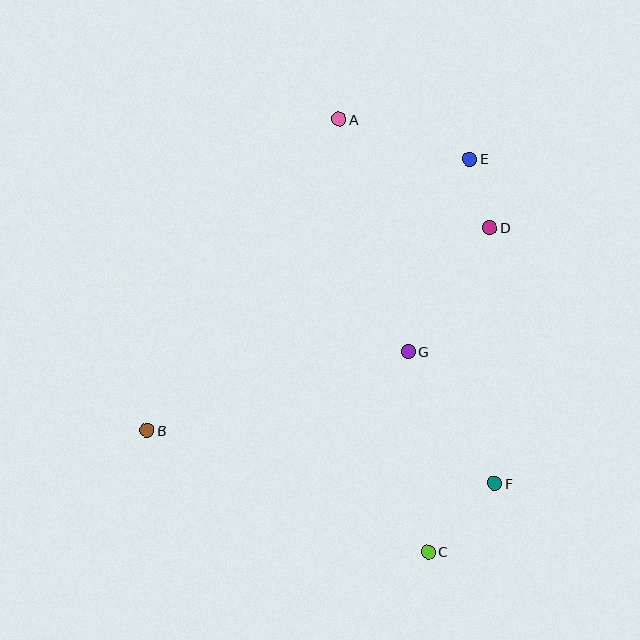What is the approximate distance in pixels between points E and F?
The distance between E and F is approximately 325 pixels.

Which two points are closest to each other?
Points D and E are closest to each other.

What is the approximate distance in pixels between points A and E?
The distance between A and E is approximately 137 pixels.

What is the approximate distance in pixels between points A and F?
The distance between A and F is approximately 396 pixels.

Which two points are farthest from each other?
Points A and C are farthest from each other.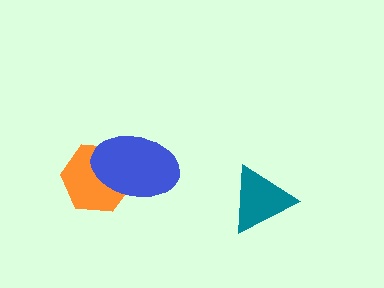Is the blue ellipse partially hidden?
No, no other shape covers it.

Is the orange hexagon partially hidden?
Yes, it is partially covered by another shape.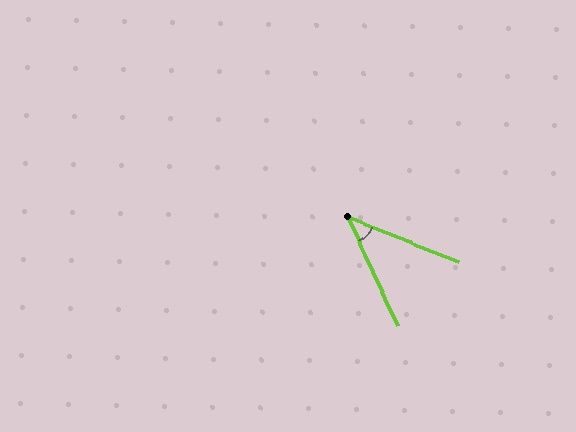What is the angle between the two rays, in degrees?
Approximately 44 degrees.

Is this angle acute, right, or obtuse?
It is acute.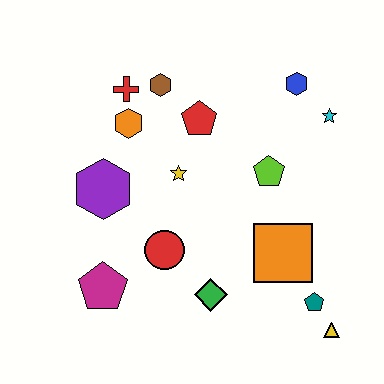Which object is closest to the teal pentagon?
The yellow triangle is closest to the teal pentagon.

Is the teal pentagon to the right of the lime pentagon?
Yes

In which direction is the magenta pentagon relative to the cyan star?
The magenta pentagon is to the left of the cyan star.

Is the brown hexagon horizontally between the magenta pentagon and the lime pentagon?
Yes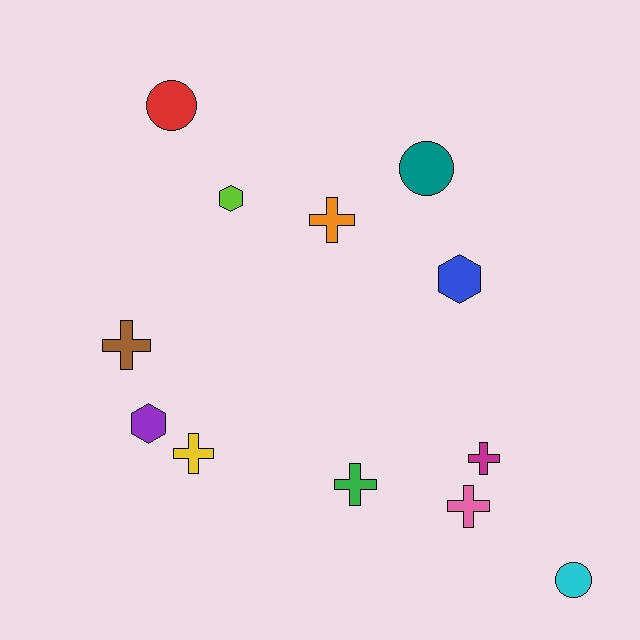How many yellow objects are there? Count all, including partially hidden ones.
There is 1 yellow object.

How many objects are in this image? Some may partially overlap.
There are 12 objects.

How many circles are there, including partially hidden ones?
There are 3 circles.